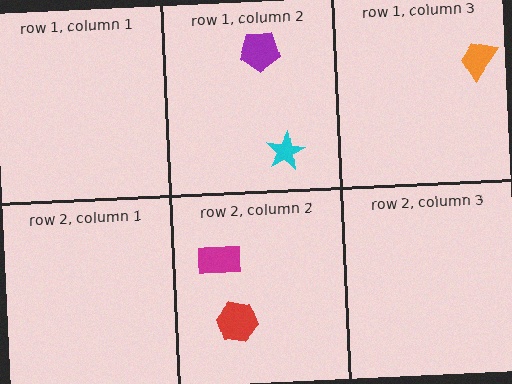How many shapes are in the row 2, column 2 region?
2.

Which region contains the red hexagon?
The row 2, column 2 region.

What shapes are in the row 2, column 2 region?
The magenta rectangle, the red hexagon.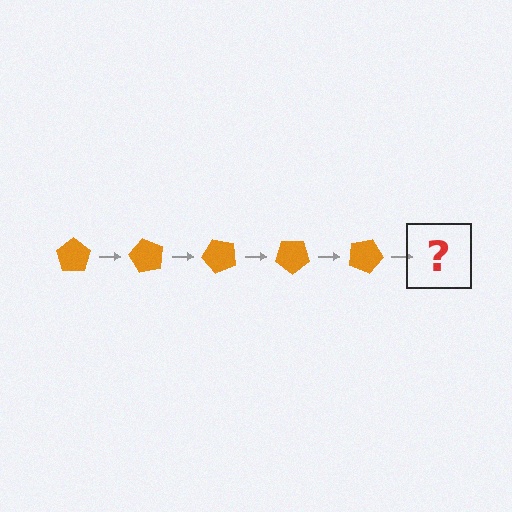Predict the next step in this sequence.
The next step is an orange pentagon rotated 300 degrees.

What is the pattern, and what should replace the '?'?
The pattern is that the pentagon rotates 60 degrees each step. The '?' should be an orange pentagon rotated 300 degrees.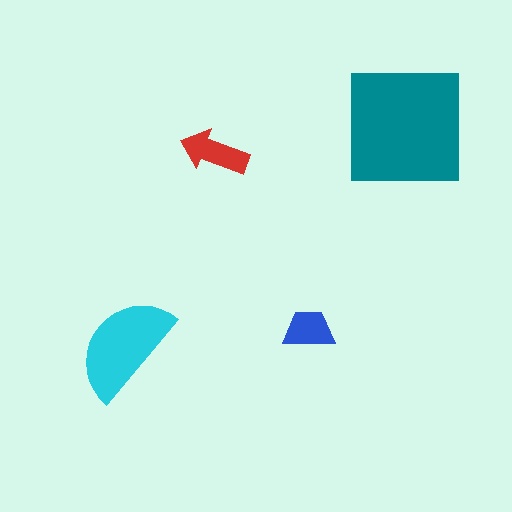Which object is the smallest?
The blue trapezoid.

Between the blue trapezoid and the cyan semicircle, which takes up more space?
The cyan semicircle.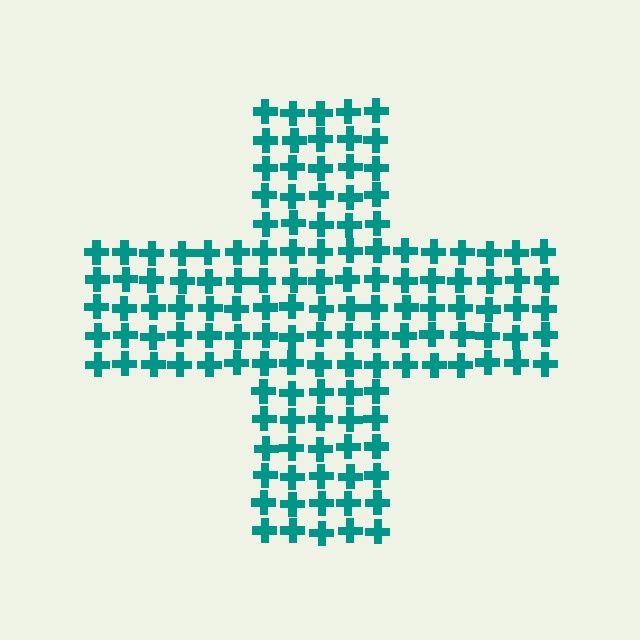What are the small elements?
The small elements are crosses.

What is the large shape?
The large shape is a cross.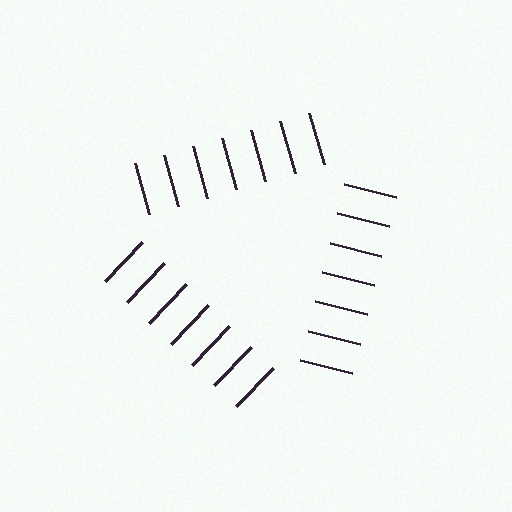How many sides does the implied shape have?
3 sides — the line-ends trace a triangle.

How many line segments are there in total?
21 — 7 along each of the 3 edges.